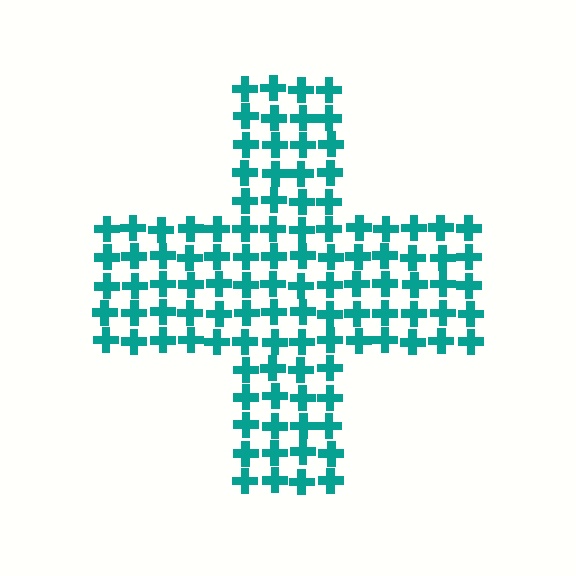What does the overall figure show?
The overall figure shows a cross.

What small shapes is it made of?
It is made of small crosses.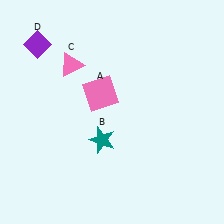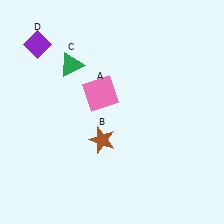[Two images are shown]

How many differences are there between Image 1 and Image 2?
There are 2 differences between the two images.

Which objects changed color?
B changed from teal to brown. C changed from pink to green.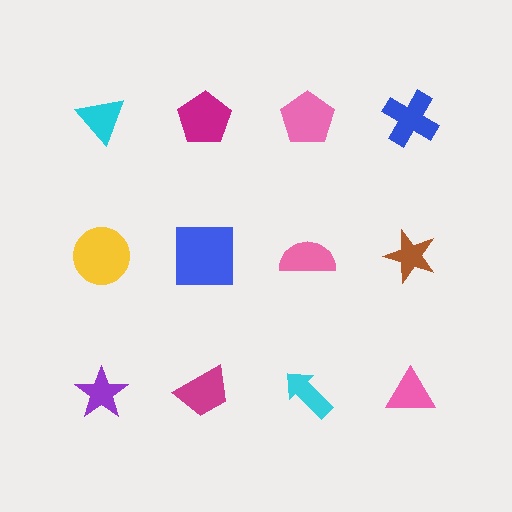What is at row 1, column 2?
A magenta pentagon.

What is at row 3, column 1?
A purple star.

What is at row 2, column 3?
A pink semicircle.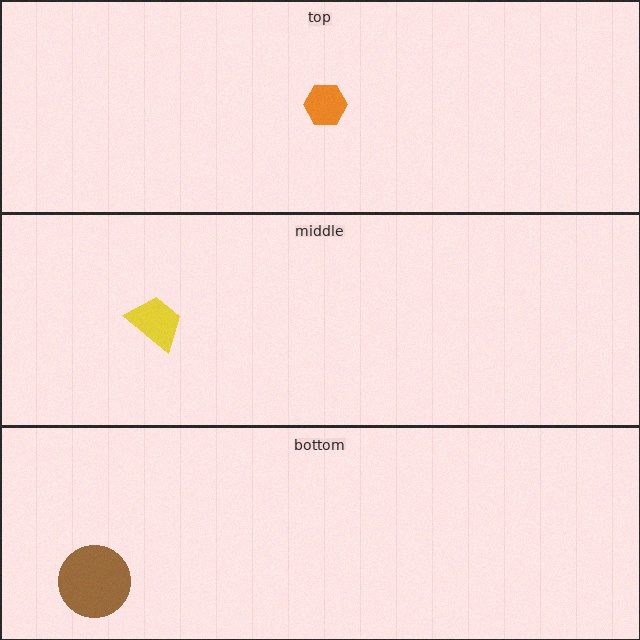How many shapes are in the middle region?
1.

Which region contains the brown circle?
The bottom region.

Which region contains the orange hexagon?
The top region.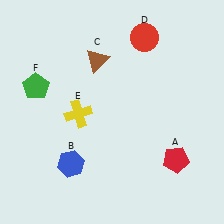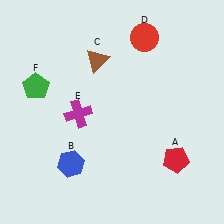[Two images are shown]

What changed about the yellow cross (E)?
In Image 1, E is yellow. In Image 2, it changed to magenta.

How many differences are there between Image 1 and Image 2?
There is 1 difference between the two images.